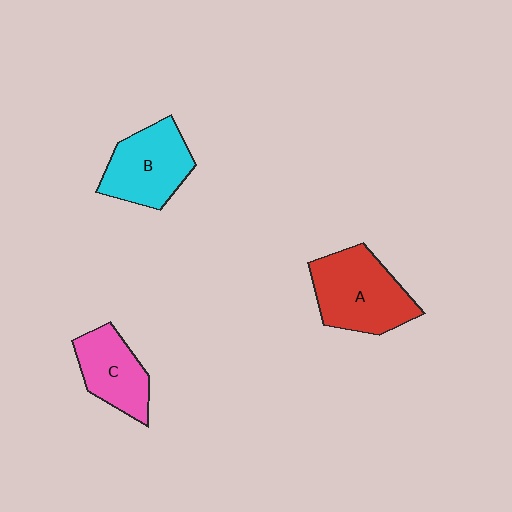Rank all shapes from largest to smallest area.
From largest to smallest: A (red), B (cyan), C (pink).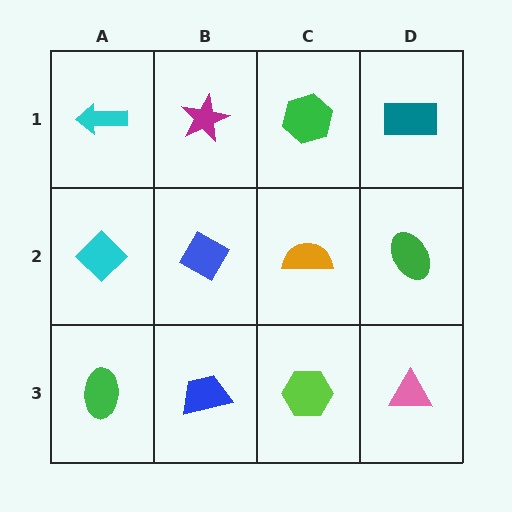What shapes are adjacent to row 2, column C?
A green hexagon (row 1, column C), a lime hexagon (row 3, column C), a blue diamond (row 2, column B), a green ellipse (row 2, column D).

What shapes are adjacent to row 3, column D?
A green ellipse (row 2, column D), a lime hexagon (row 3, column C).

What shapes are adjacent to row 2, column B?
A magenta star (row 1, column B), a blue trapezoid (row 3, column B), a cyan diamond (row 2, column A), an orange semicircle (row 2, column C).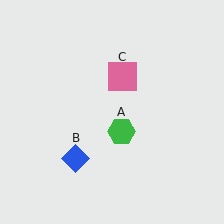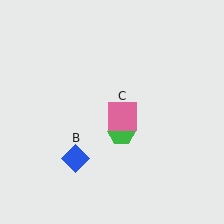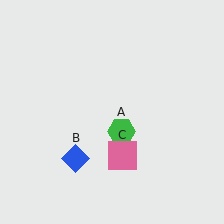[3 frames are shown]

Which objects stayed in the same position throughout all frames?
Green hexagon (object A) and blue diamond (object B) remained stationary.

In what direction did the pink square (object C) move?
The pink square (object C) moved down.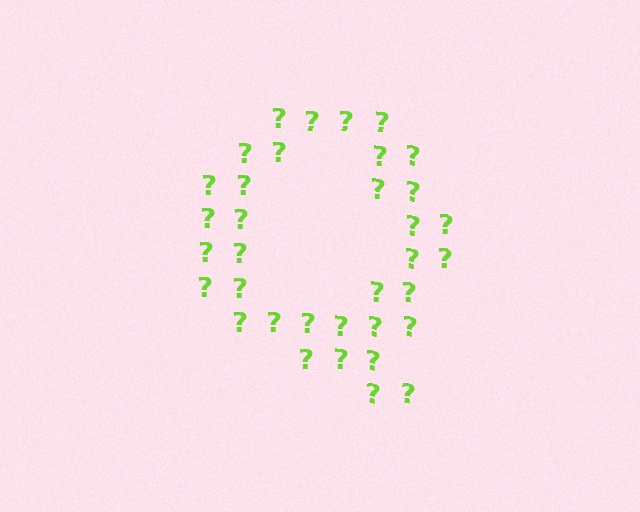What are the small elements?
The small elements are question marks.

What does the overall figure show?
The overall figure shows the letter Q.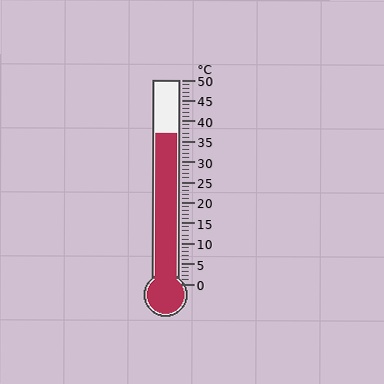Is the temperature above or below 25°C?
The temperature is above 25°C.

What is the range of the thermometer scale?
The thermometer scale ranges from 0°C to 50°C.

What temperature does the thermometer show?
The thermometer shows approximately 37°C.